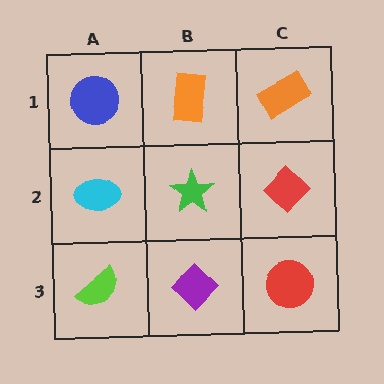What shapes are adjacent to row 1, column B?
A green star (row 2, column B), a blue circle (row 1, column A), an orange rectangle (row 1, column C).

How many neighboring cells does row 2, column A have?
3.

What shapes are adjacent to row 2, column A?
A blue circle (row 1, column A), a lime semicircle (row 3, column A), a green star (row 2, column B).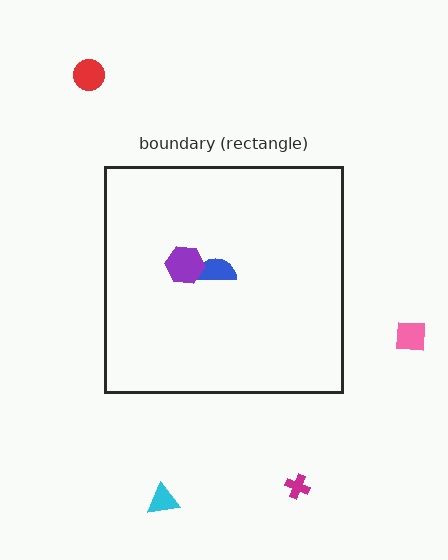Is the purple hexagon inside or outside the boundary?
Inside.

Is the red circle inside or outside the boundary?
Outside.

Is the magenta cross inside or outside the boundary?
Outside.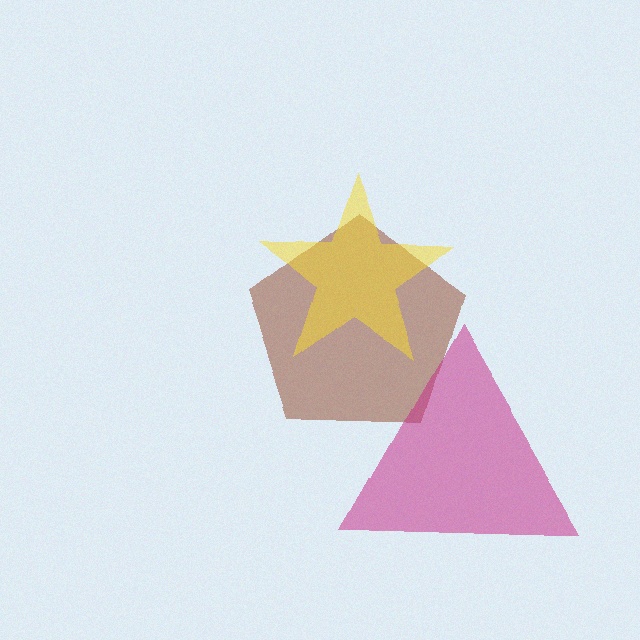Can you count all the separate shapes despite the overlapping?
Yes, there are 3 separate shapes.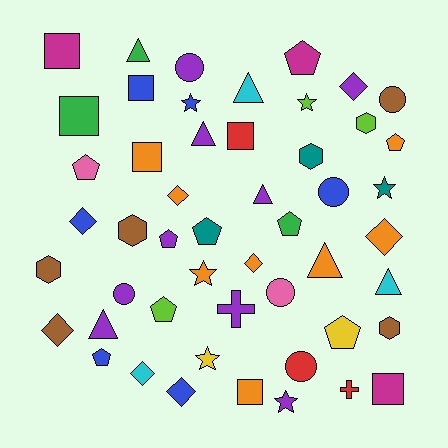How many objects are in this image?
There are 50 objects.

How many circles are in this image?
There are 6 circles.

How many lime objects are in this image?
There are 3 lime objects.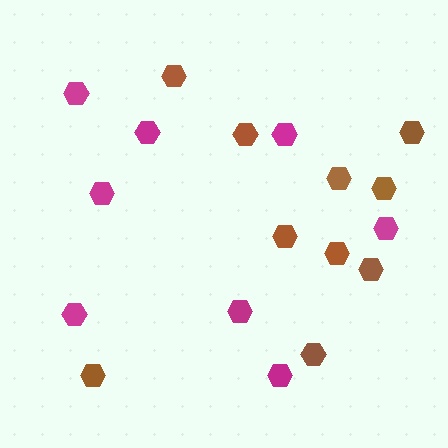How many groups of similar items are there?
There are 2 groups: one group of brown hexagons (10) and one group of magenta hexagons (8).